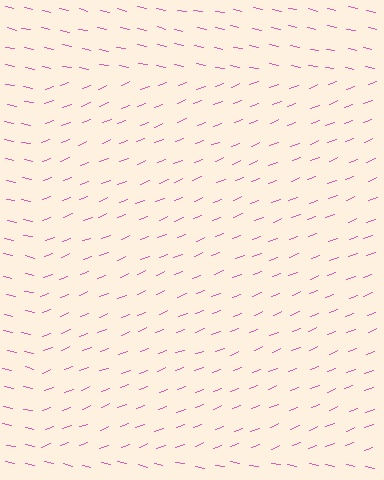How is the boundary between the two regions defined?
The boundary is defined purely by a change in line orientation (approximately 33 degrees difference). All lines are the same color and thickness.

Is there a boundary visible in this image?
Yes, there is a texture boundary formed by a change in line orientation.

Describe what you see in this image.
The image is filled with small pink line segments. A rectangle region in the image has lines oriented differently from the surrounding lines, creating a visible texture boundary.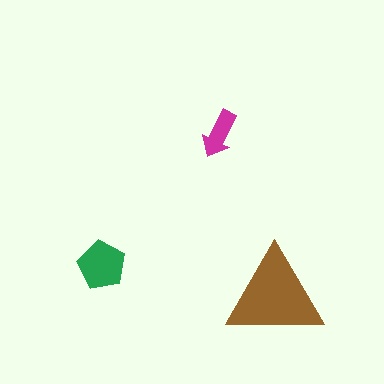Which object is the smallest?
The magenta arrow.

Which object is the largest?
The brown triangle.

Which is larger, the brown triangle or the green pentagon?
The brown triangle.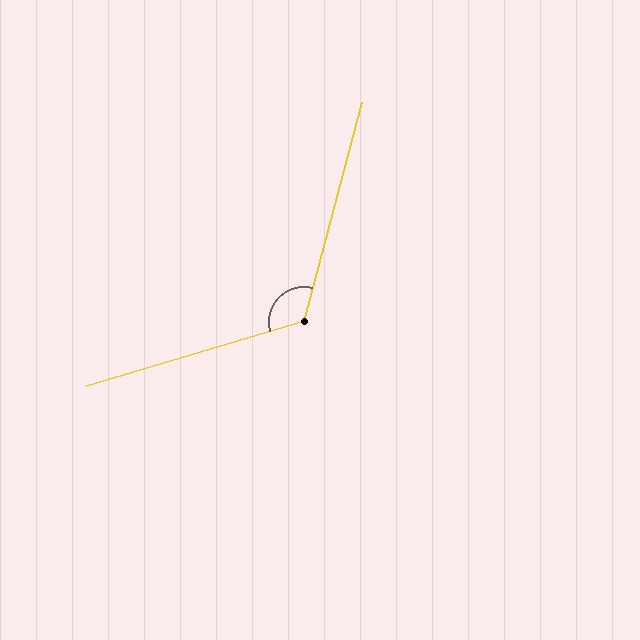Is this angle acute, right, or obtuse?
It is obtuse.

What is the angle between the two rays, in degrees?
Approximately 121 degrees.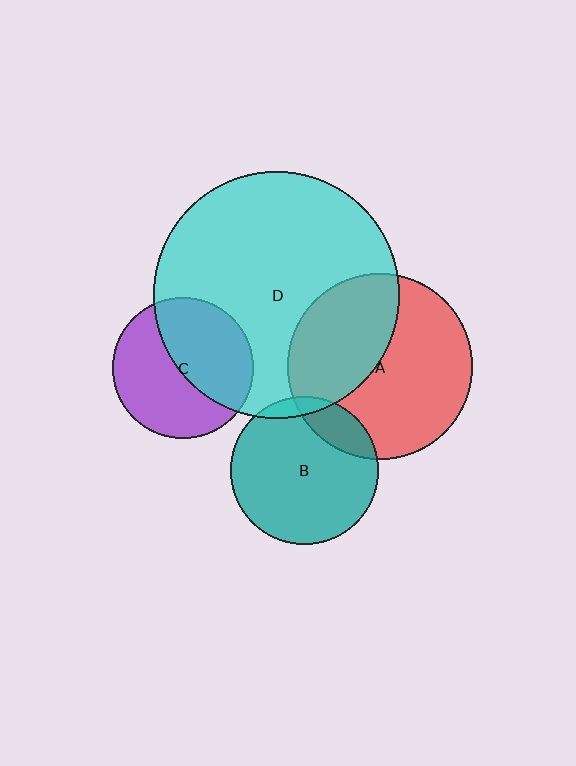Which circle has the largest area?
Circle D (cyan).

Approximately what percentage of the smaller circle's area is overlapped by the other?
Approximately 45%.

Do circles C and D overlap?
Yes.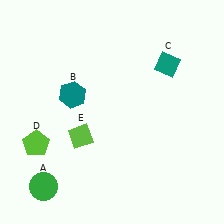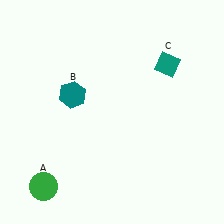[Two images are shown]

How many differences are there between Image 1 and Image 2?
There are 2 differences between the two images.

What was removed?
The lime diamond (E), the lime pentagon (D) were removed in Image 2.